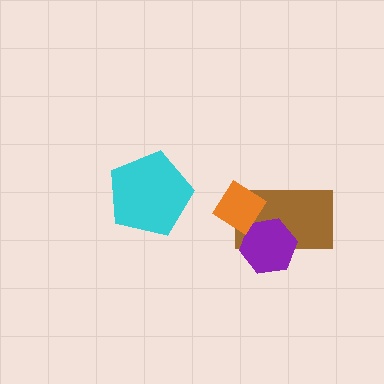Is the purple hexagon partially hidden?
Yes, it is partially covered by another shape.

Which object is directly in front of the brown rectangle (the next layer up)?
The purple hexagon is directly in front of the brown rectangle.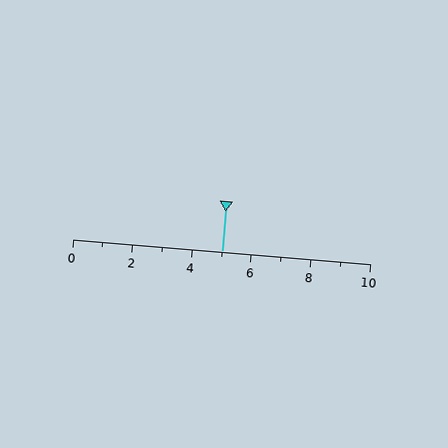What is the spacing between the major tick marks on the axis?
The major ticks are spaced 2 apart.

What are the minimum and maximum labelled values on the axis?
The axis runs from 0 to 10.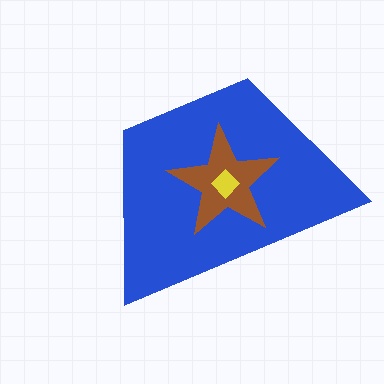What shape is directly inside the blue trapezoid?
The brown star.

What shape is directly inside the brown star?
The yellow diamond.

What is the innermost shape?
The yellow diamond.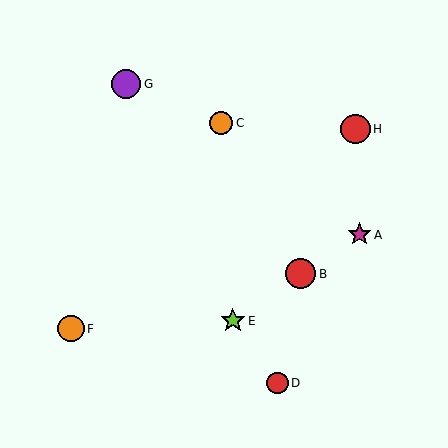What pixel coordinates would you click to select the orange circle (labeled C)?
Click at (221, 123) to select the orange circle C.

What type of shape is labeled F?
Shape F is an orange circle.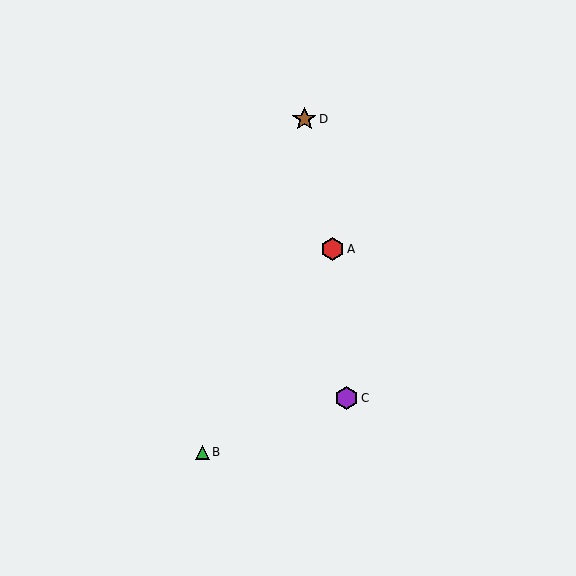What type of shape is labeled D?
Shape D is a brown star.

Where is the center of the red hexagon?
The center of the red hexagon is at (332, 249).